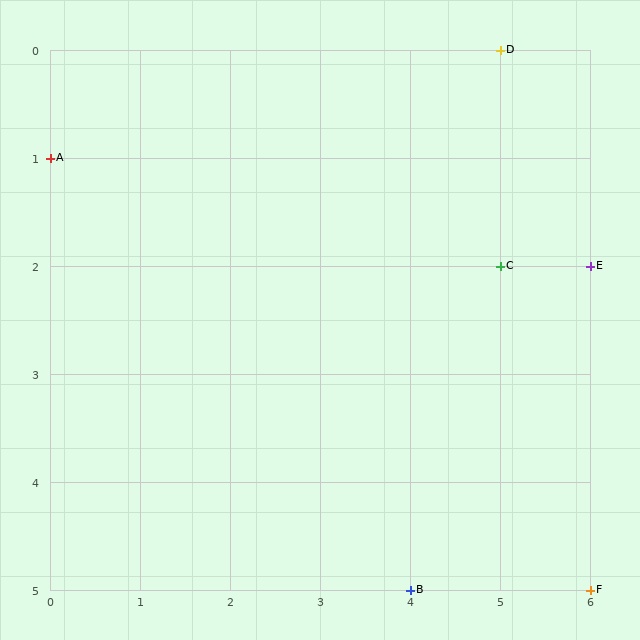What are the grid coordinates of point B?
Point B is at grid coordinates (4, 5).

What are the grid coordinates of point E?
Point E is at grid coordinates (6, 2).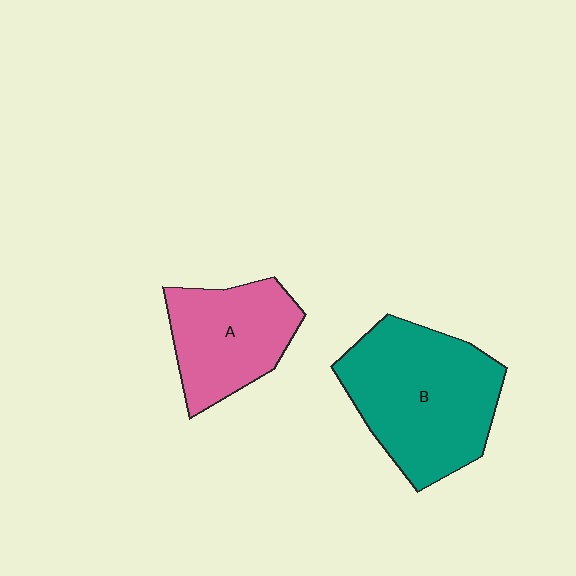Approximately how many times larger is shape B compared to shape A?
Approximately 1.5 times.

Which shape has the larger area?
Shape B (teal).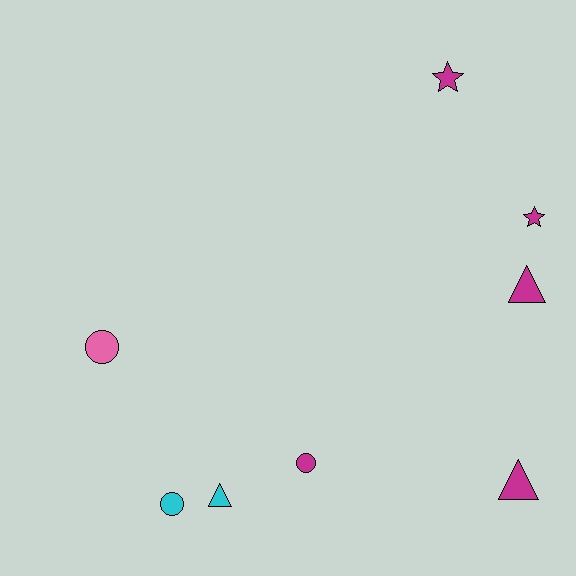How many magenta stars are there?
There are 2 magenta stars.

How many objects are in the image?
There are 8 objects.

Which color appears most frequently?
Magenta, with 5 objects.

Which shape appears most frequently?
Triangle, with 3 objects.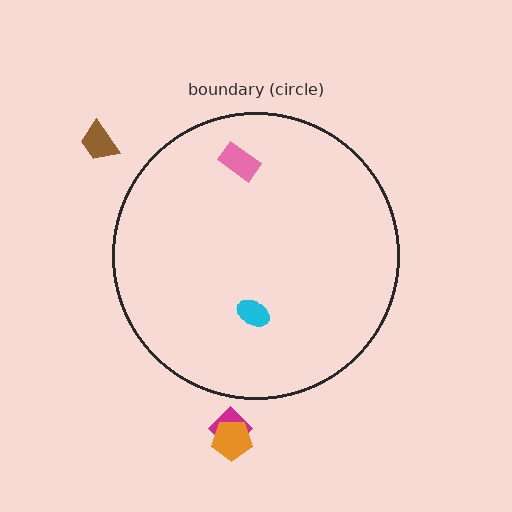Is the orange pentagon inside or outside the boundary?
Outside.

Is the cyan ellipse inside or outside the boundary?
Inside.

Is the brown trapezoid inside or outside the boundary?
Outside.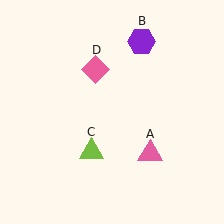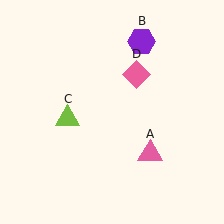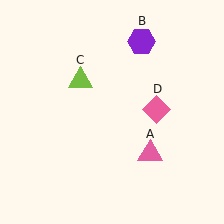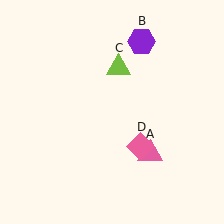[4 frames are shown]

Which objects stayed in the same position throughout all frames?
Pink triangle (object A) and purple hexagon (object B) remained stationary.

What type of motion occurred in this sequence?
The lime triangle (object C), pink diamond (object D) rotated clockwise around the center of the scene.